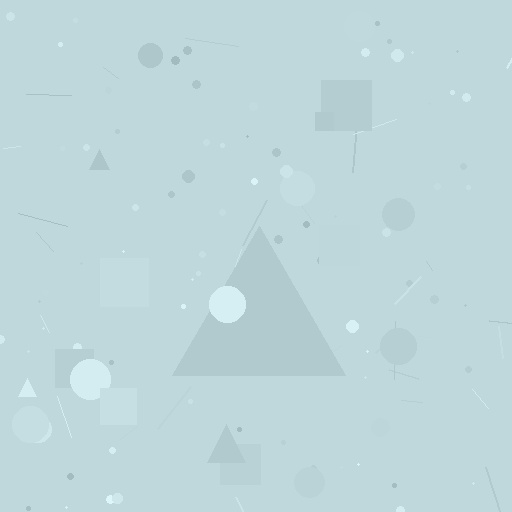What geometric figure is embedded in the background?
A triangle is embedded in the background.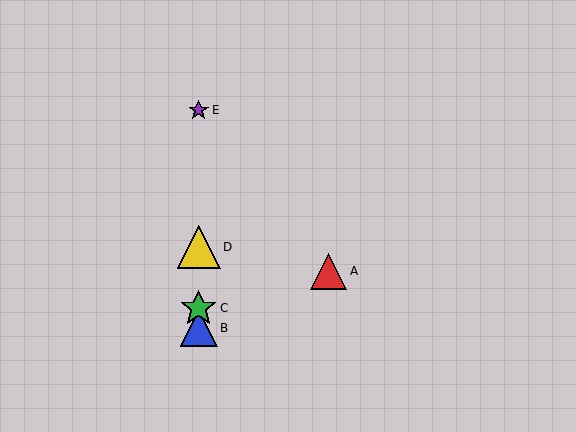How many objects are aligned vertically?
4 objects (B, C, D, E) are aligned vertically.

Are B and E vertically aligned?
Yes, both are at x≈199.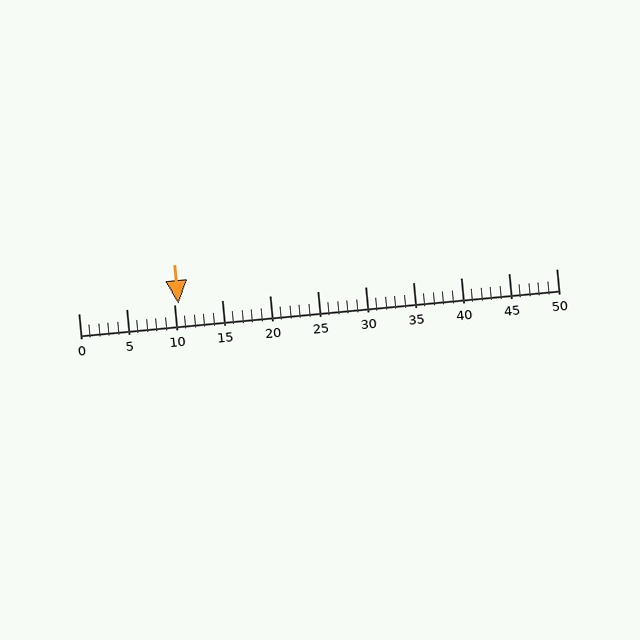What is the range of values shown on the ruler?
The ruler shows values from 0 to 50.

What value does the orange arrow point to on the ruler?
The orange arrow points to approximately 10.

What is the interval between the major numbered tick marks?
The major tick marks are spaced 5 units apart.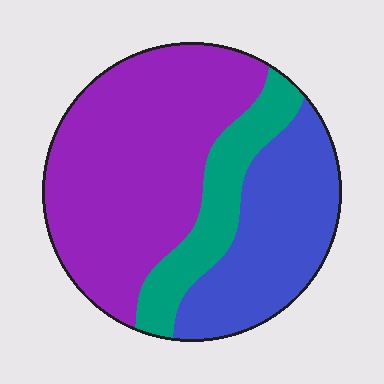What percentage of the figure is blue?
Blue covers around 30% of the figure.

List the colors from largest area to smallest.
From largest to smallest: purple, blue, teal.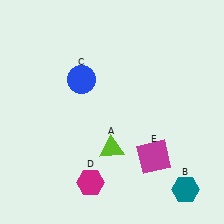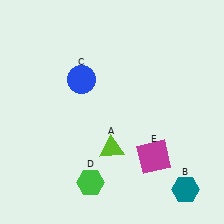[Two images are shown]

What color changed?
The hexagon (D) changed from magenta in Image 1 to green in Image 2.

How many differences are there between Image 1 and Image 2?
There is 1 difference between the two images.